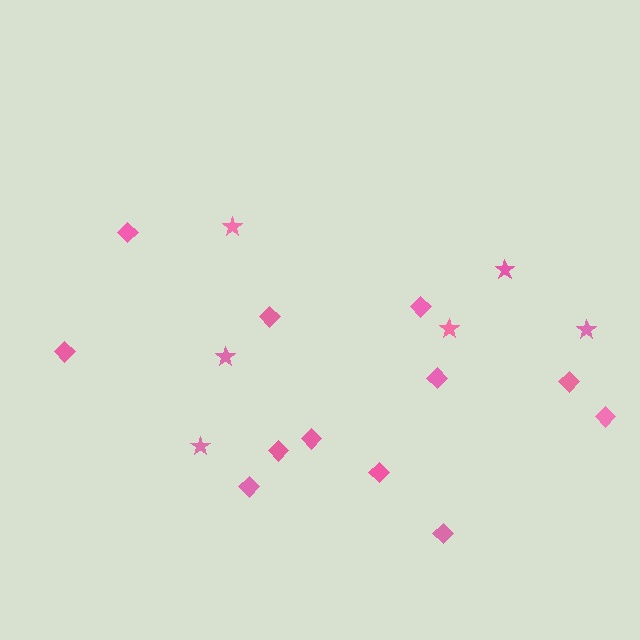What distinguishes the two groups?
There are 2 groups: one group of diamonds (12) and one group of stars (6).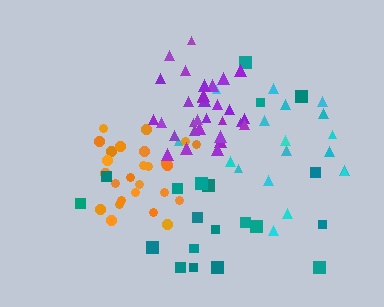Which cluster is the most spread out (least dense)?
Teal.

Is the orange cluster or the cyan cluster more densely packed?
Orange.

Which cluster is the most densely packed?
Purple.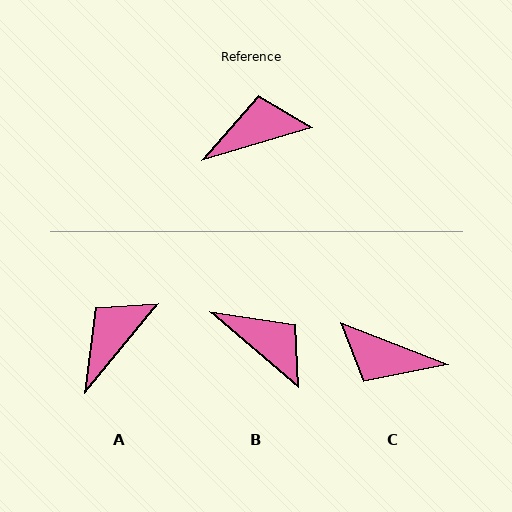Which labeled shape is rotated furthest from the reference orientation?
C, about 142 degrees away.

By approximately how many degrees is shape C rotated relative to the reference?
Approximately 142 degrees counter-clockwise.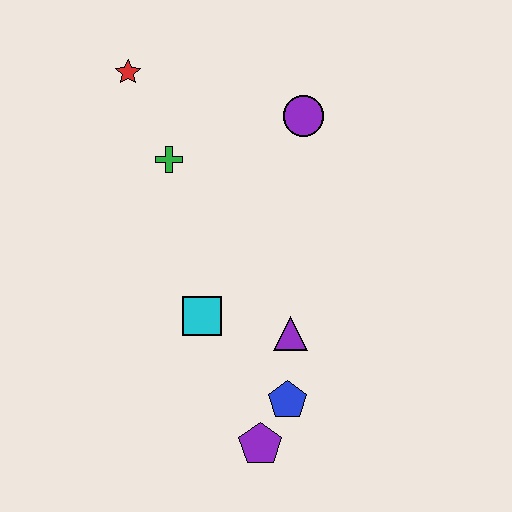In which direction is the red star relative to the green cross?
The red star is above the green cross.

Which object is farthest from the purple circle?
The purple pentagon is farthest from the purple circle.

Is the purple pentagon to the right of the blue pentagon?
No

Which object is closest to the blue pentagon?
The purple pentagon is closest to the blue pentagon.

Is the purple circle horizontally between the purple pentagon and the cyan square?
No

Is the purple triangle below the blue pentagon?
No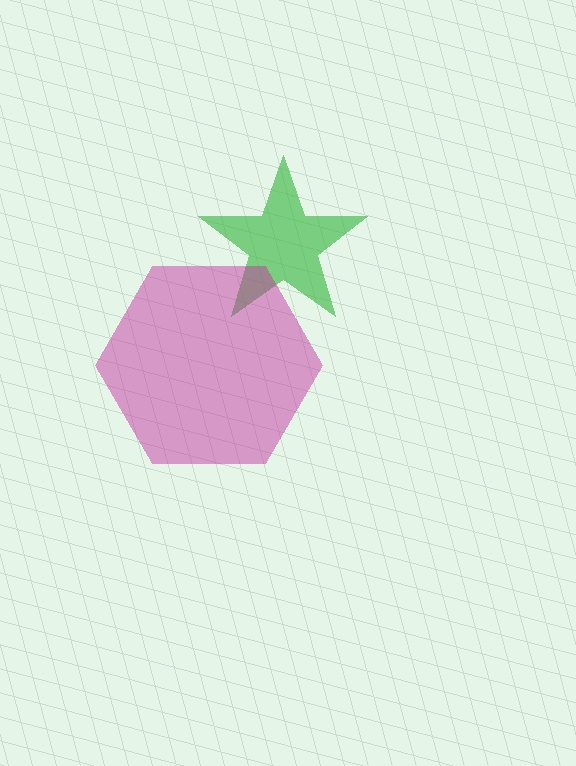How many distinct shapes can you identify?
There are 2 distinct shapes: a green star, a magenta hexagon.